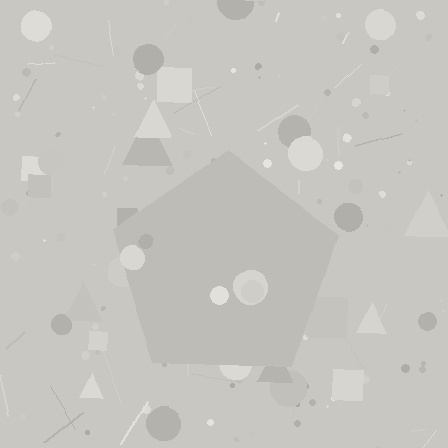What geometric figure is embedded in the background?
A pentagon is embedded in the background.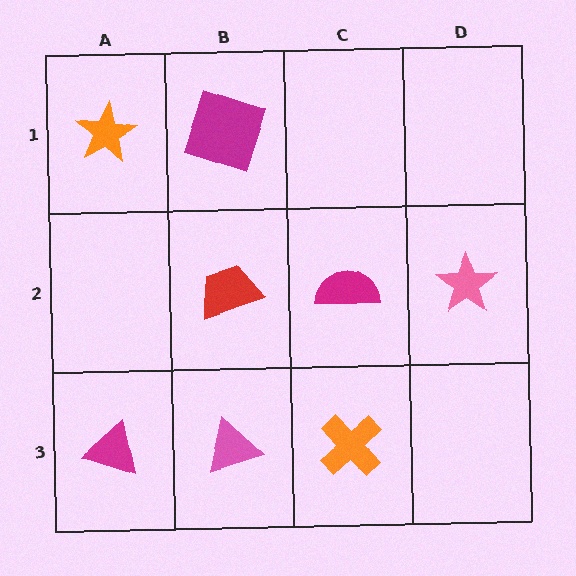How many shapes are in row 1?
2 shapes.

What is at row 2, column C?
A magenta semicircle.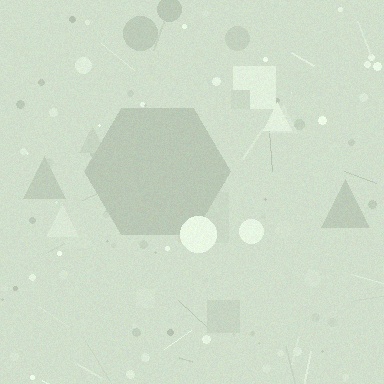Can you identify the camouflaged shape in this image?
The camouflaged shape is a hexagon.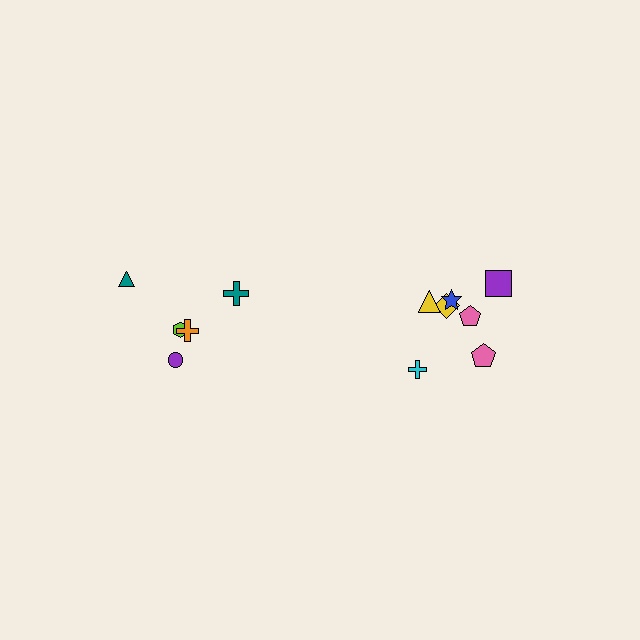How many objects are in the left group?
There are 5 objects.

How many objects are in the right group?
There are 7 objects.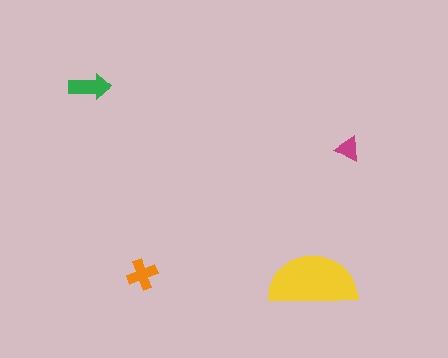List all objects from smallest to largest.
The magenta triangle, the orange cross, the green arrow, the yellow semicircle.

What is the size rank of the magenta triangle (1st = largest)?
4th.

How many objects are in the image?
There are 4 objects in the image.